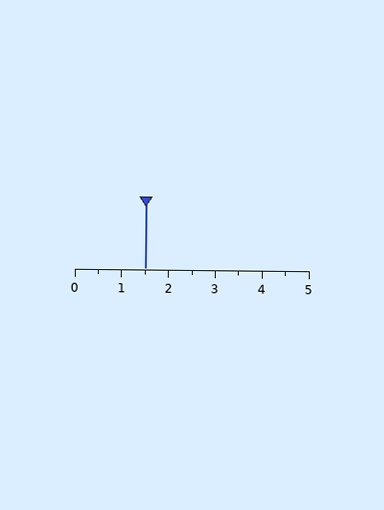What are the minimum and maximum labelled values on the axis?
The axis runs from 0 to 5.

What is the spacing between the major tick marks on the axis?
The major ticks are spaced 1 apart.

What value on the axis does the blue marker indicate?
The marker indicates approximately 1.5.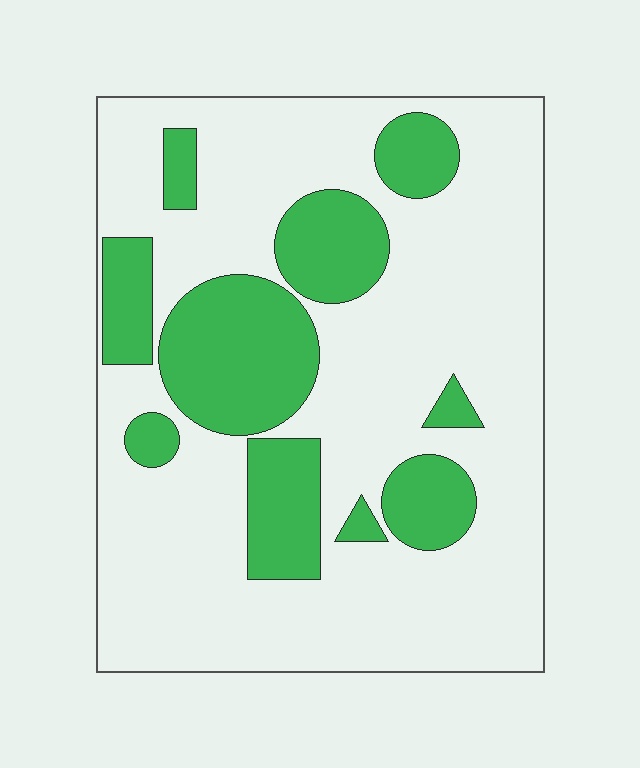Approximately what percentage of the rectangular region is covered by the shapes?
Approximately 25%.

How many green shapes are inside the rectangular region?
10.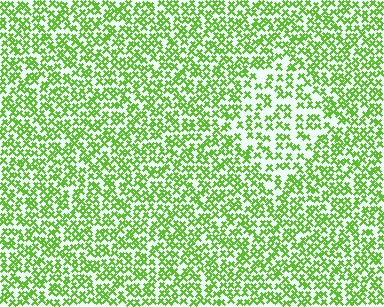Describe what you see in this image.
The image contains small lime elements arranged at two different densities. A diamond-shaped region is visible where the elements are less densely packed than the surrounding area.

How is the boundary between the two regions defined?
The boundary is defined by a change in element density (approximately 1.7x ratio). All elements are the same color, size, and shape.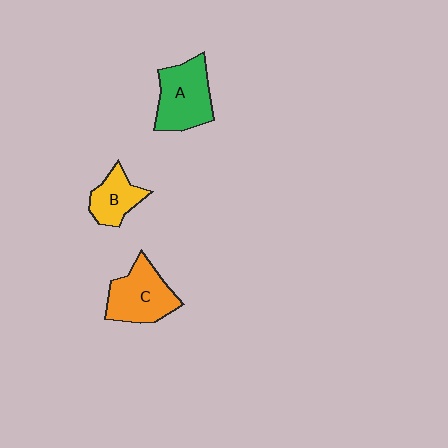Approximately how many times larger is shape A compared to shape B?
Approximately 1.6 times.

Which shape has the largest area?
Shape A (green).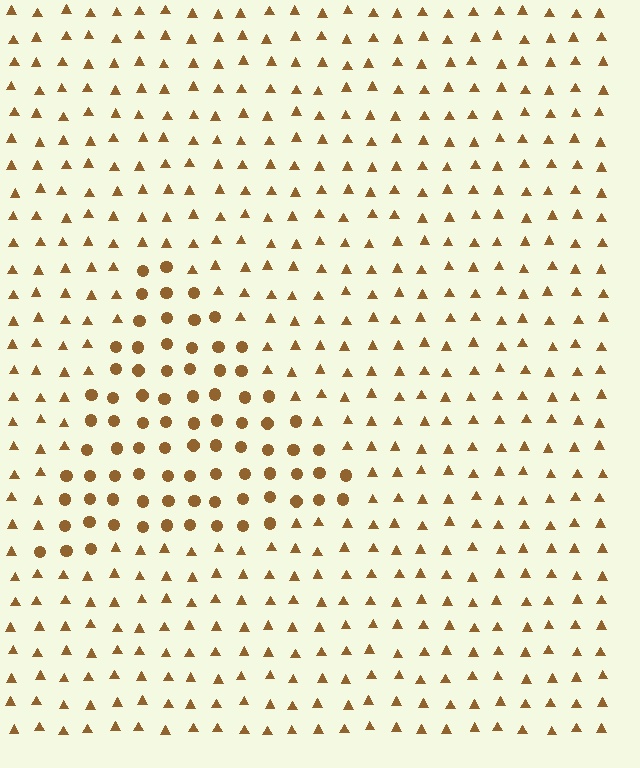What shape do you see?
I see a triangle.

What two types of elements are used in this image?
The image uses circles inside the triangle region and triangles outside it.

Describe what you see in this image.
The image is filled with small brown elements arranged in a uniform grid. A triangle-shaped region contains circles, while the surrounding area contains triangles. The boundary is defined purely by the change in element shape.